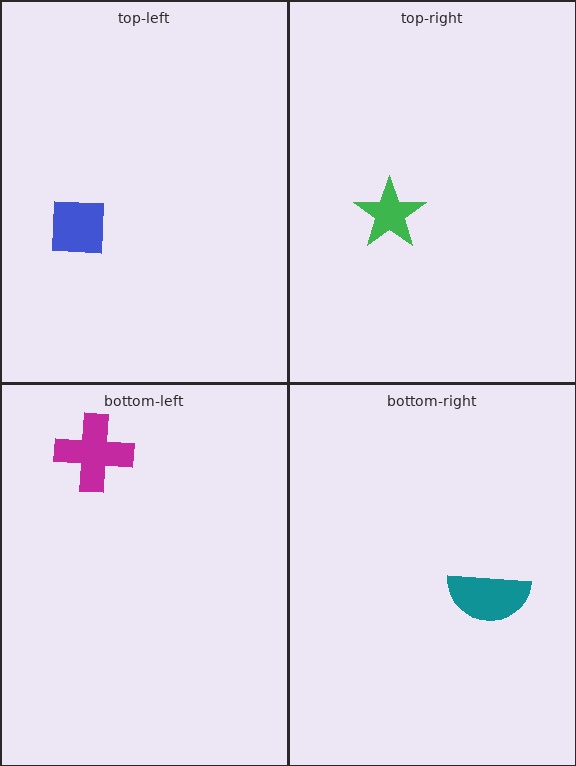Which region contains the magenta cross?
The bottom-left region.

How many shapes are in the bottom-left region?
1.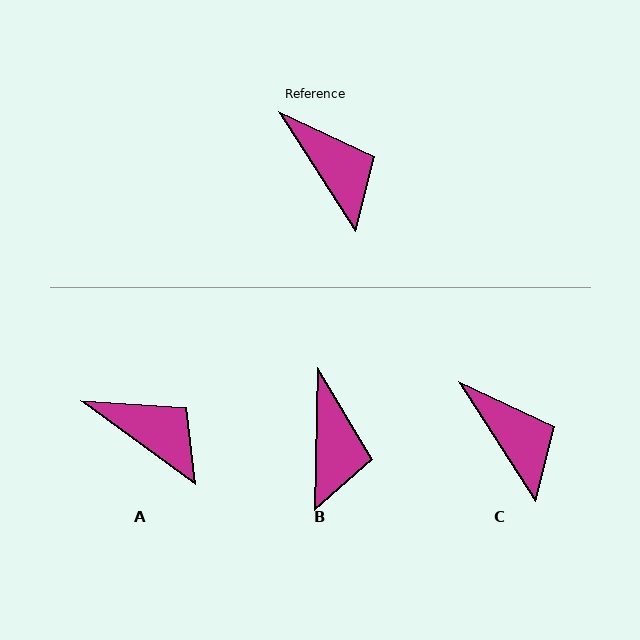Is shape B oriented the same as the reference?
No, it is off by about 34 degrees.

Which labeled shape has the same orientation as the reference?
C.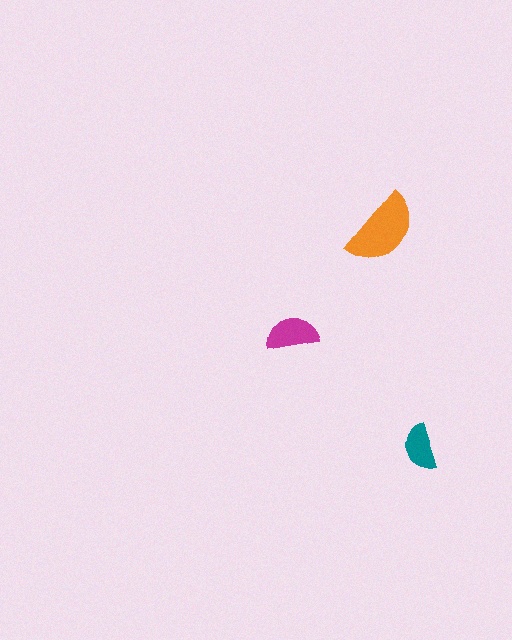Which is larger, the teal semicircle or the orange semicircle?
The orange one.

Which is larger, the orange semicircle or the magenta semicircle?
The orange one.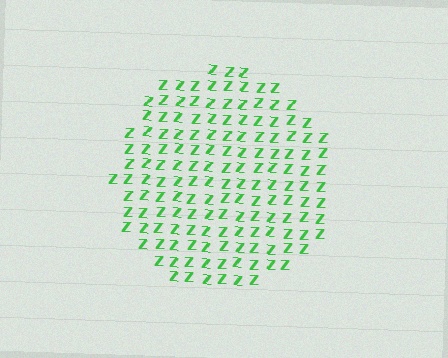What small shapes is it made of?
It is made of small letter Z's.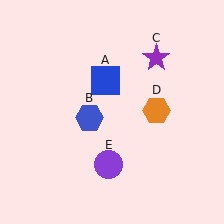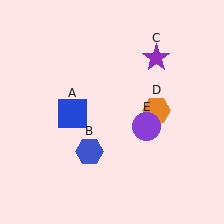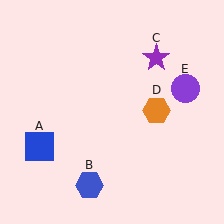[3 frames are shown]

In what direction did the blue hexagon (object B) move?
The blue hexagon (object B) moved down.